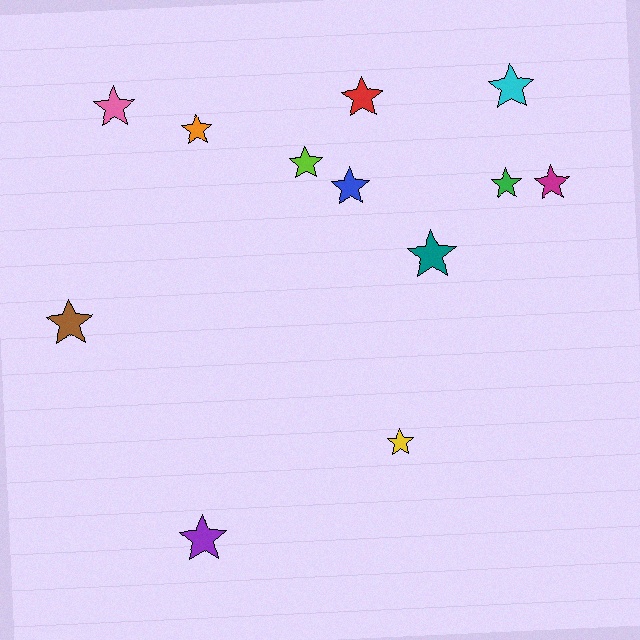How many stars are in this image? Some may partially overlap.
There are 12 stars.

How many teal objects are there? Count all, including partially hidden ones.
There is 1 teal object.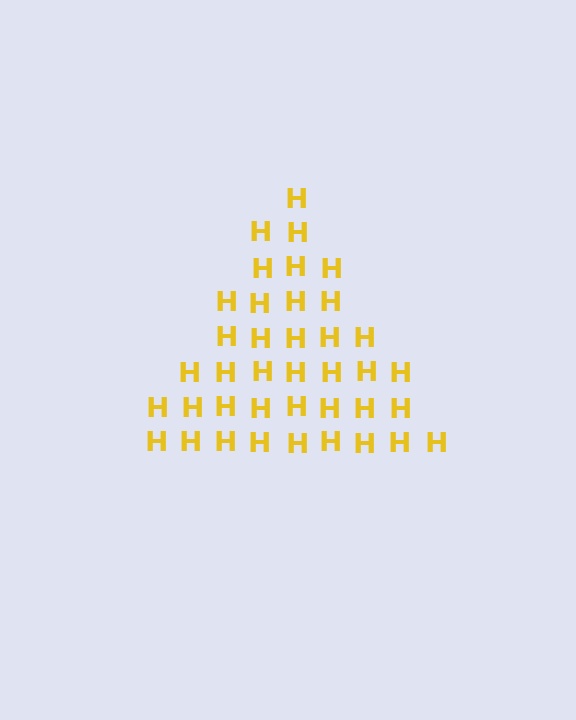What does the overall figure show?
The overall figure shows a triangle.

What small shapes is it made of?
It is made of small letter H's.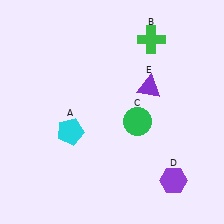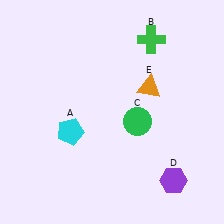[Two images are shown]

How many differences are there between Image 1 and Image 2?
There is 1 difference between the two images.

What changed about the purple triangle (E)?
In Image 1, E is purple. In Image 2, it changed to orange.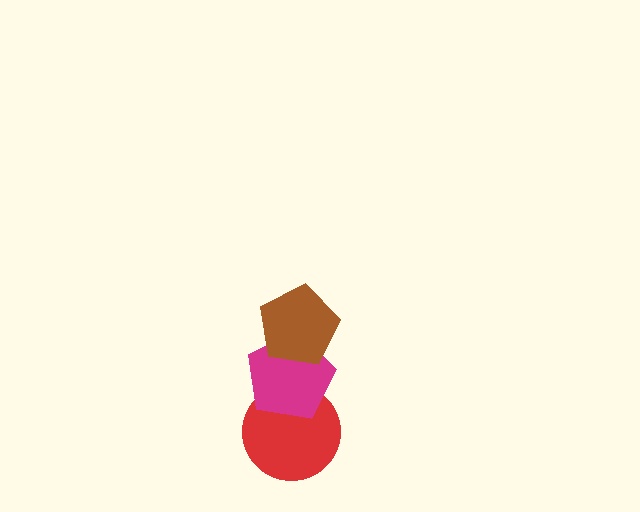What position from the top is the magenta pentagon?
The magenta pentagon is 2nd from the top.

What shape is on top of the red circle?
The magenta pentagon is on top of the red circle.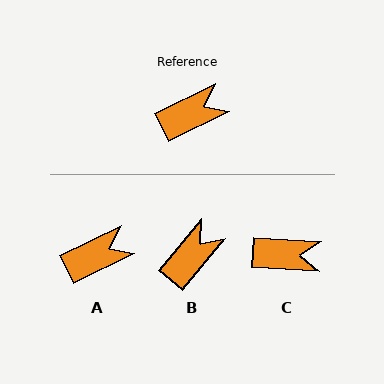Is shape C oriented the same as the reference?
No, it is off by about 29 degrees.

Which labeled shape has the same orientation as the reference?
A.